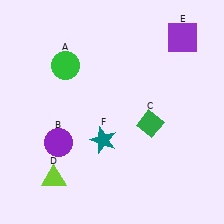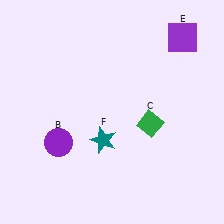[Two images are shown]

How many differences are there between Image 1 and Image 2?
There are 2 differences between the two images.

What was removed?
The lime triangle (D), the green circle (A) were removed in Image 2.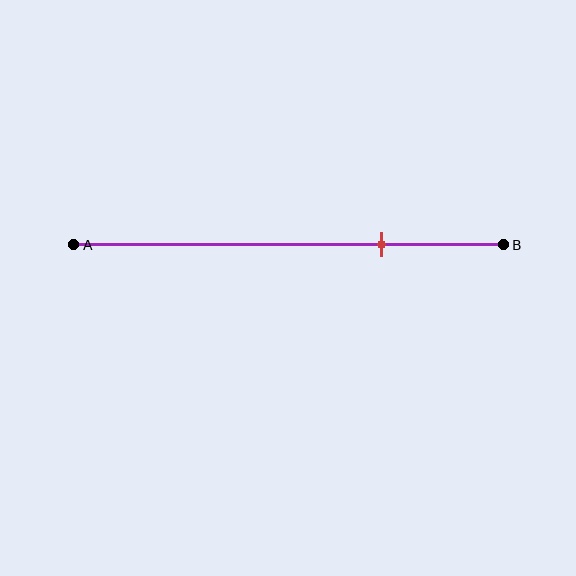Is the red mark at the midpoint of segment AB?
No, the mark is at about 70% from A, not at the 50% midpoint.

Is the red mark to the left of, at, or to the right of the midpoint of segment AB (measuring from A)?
The red mark is to the right of the midpoint of segment AB.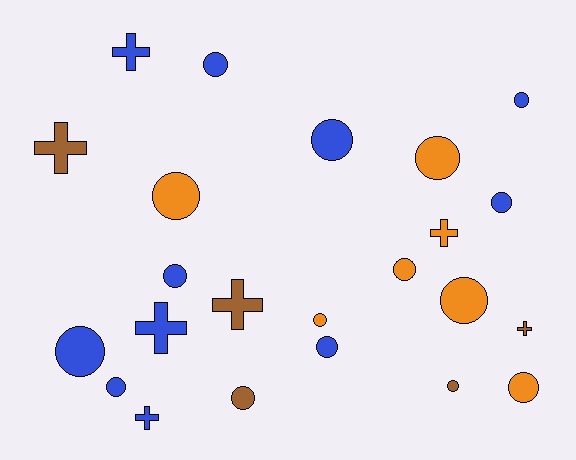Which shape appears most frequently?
Circle, with 16 objects.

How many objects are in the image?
There are 23 objects.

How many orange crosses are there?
There is 1 orange cross.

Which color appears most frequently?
Blue, with 11 objects.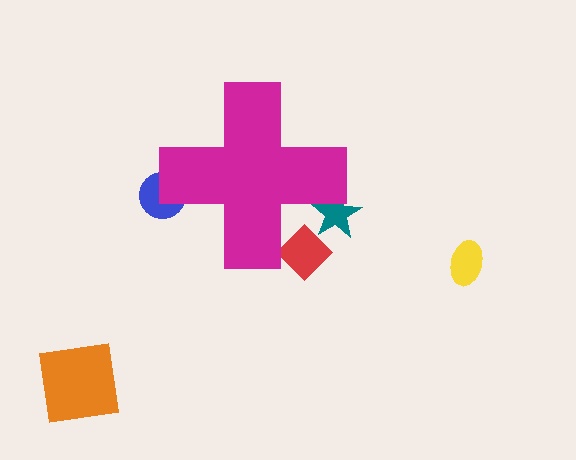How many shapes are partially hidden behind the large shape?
3 shapes are partially hidden.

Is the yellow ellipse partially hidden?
No, the yellow ellipse is fully visible.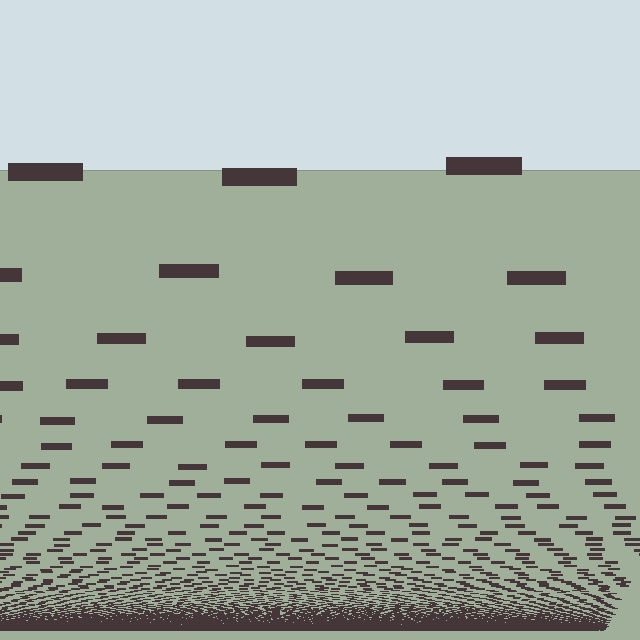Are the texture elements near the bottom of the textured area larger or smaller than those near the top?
Smaller. The gradient is inverted — elements near the bottom are smaller and denser.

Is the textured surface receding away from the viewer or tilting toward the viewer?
The surface appears to tilt toward the viewer. Texture elements get larger and sparser toward the top.